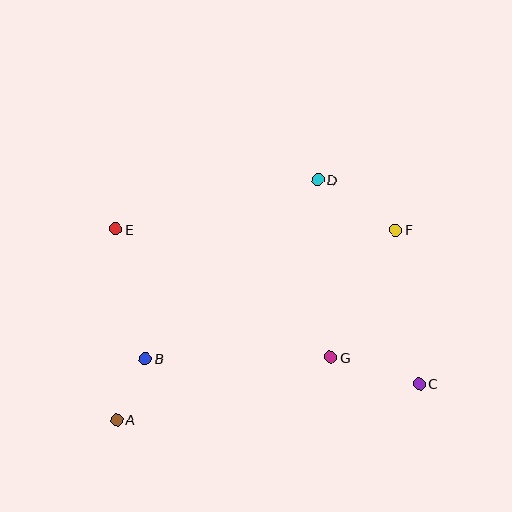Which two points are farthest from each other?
Points C and E are farthest from each other.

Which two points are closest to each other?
Points A and B are closest to each other.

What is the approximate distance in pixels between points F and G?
The distance between F and G is approximately 143 pixels.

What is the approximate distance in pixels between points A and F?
The distance between A and F is approximately 337 pixels.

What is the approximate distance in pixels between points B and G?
The distance between B and G is approximately 185 pixels.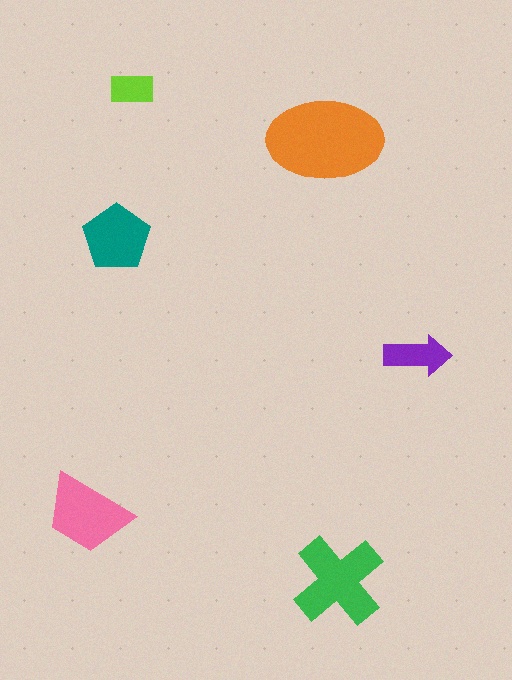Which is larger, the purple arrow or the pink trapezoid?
The pink trapezoid.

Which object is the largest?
The orange ellipse.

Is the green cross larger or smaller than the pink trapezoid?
Larger.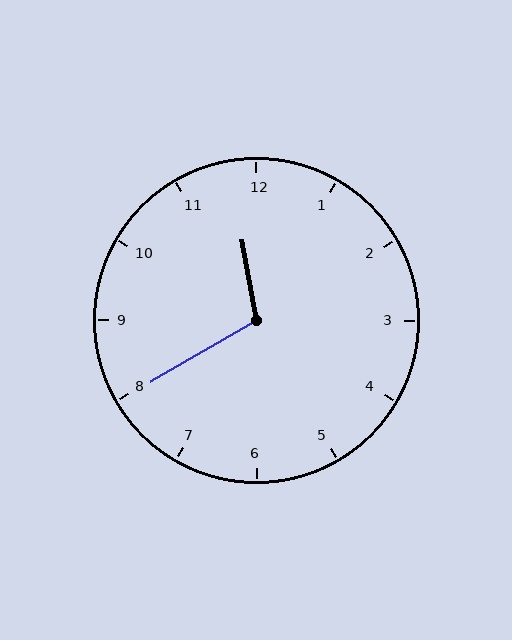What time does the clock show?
11:40.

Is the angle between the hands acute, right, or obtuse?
It is obtuse.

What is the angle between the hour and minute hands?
Approximately 110 degrees.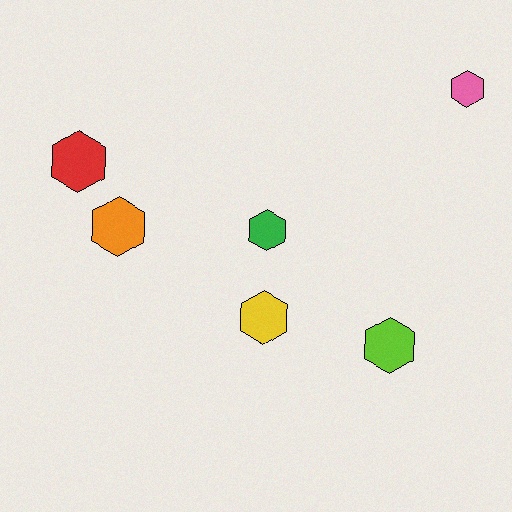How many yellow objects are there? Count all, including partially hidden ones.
There is 1 yellow object.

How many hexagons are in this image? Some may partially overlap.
There are 6 hexagons.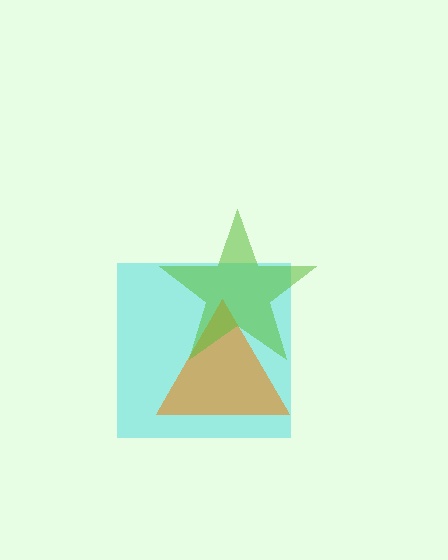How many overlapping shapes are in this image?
There are 3 overlapping shapes in the image.